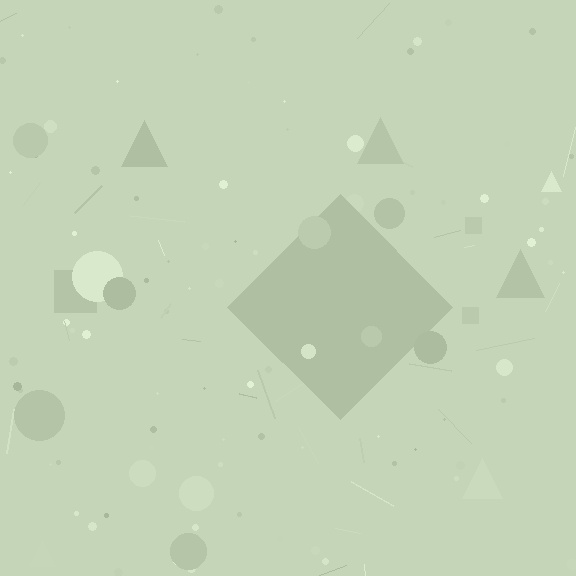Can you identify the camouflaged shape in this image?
The camouflaged shape is a diamond.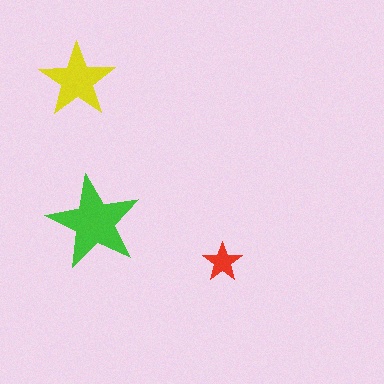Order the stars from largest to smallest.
the green one, the yellow one, the red one.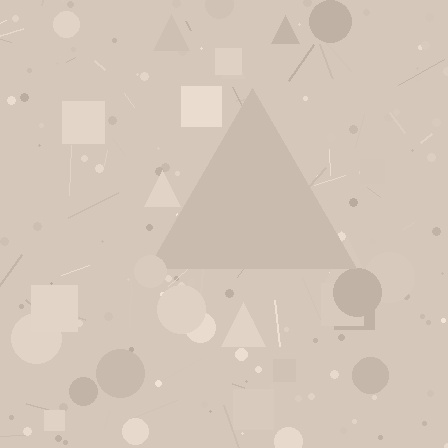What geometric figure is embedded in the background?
A triangle is embedded in the background.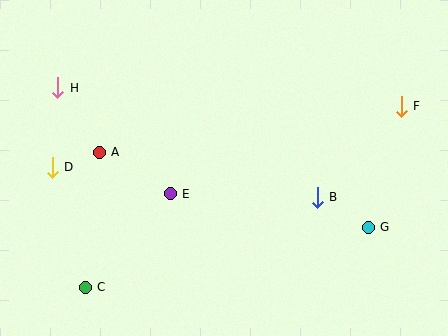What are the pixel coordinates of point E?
Point E is at (170, 194).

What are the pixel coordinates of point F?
Point F is at (401, 106).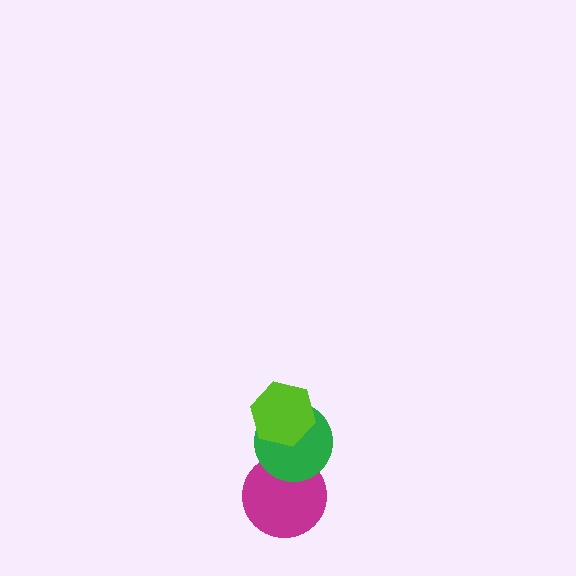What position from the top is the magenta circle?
The magenta circle is 3rd from the top.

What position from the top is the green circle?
The green circle is 2nd from the top.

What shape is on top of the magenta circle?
The green circle is on top of the magenta circle.